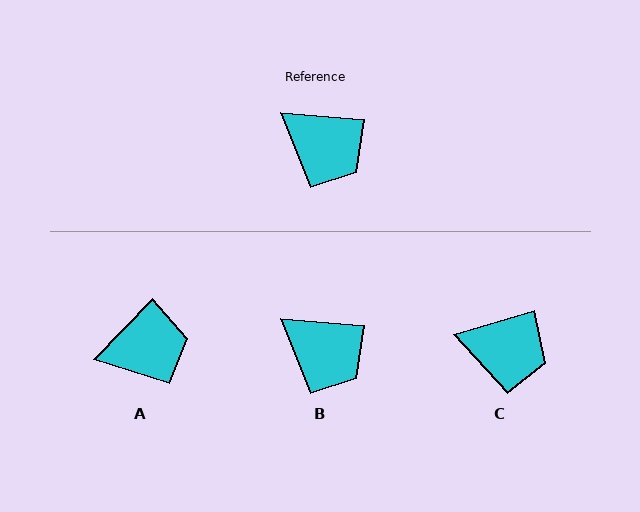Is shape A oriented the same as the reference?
No, it is off by about 50 degrees.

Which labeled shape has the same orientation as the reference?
B.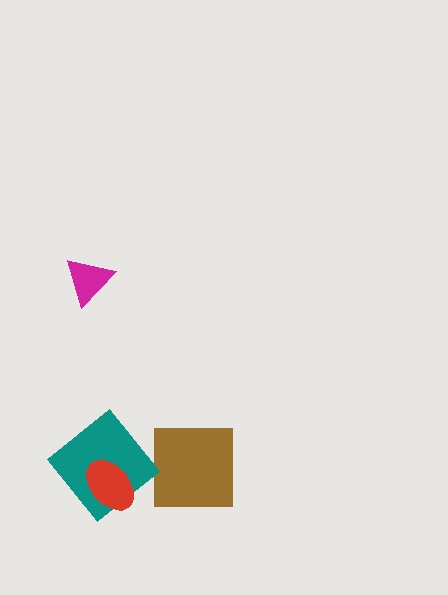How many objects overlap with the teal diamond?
1 object overlaps with the teal diamond.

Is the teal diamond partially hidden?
Yes, it is partially covered by another shape.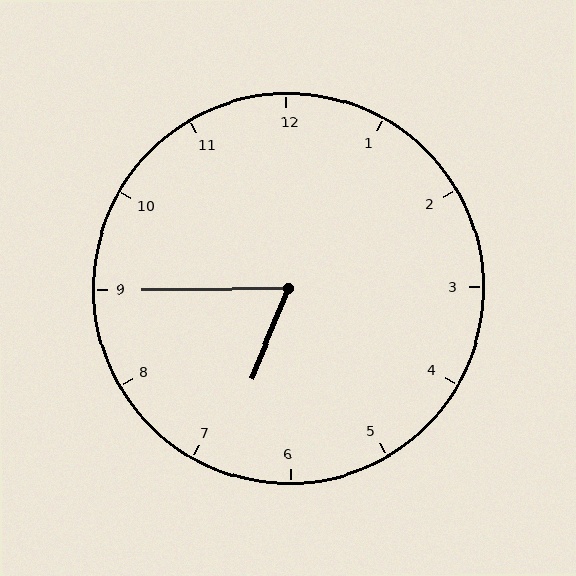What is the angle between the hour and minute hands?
Approximately 68 degrees.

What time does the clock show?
6:45.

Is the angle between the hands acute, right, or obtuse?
It is acute.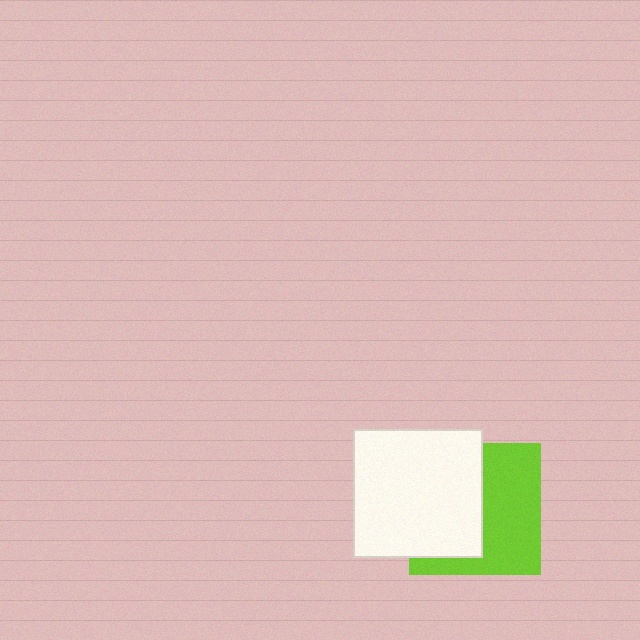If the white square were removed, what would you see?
You would see the complete lime square.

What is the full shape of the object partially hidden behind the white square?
The partially hidden object is a lime square.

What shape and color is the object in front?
The object in front is a white square.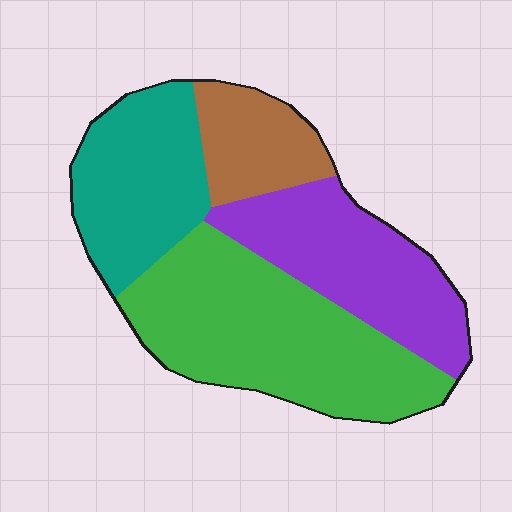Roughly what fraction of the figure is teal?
Teal covers about 25% of the figure.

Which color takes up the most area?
Green, at roughly 40%.